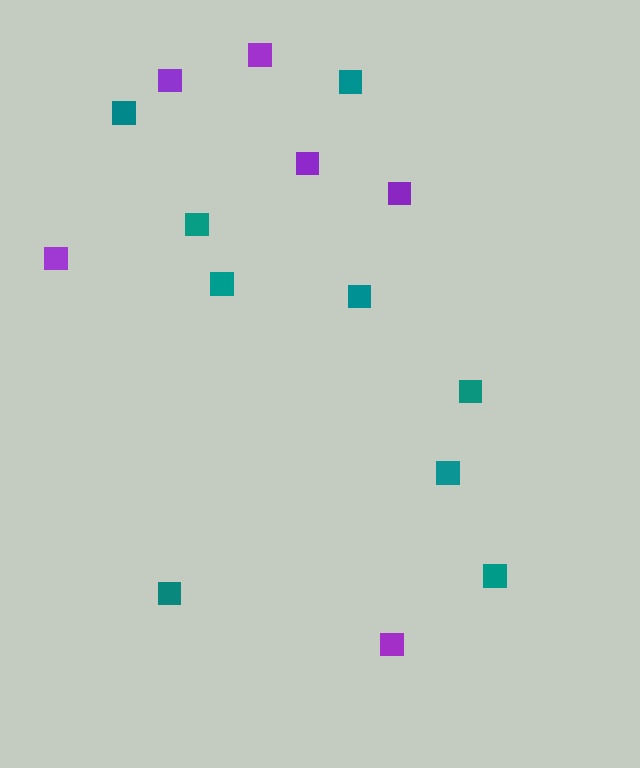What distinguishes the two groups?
There are 2 groups: one group of teal squares (9) and one group of purple squares (6).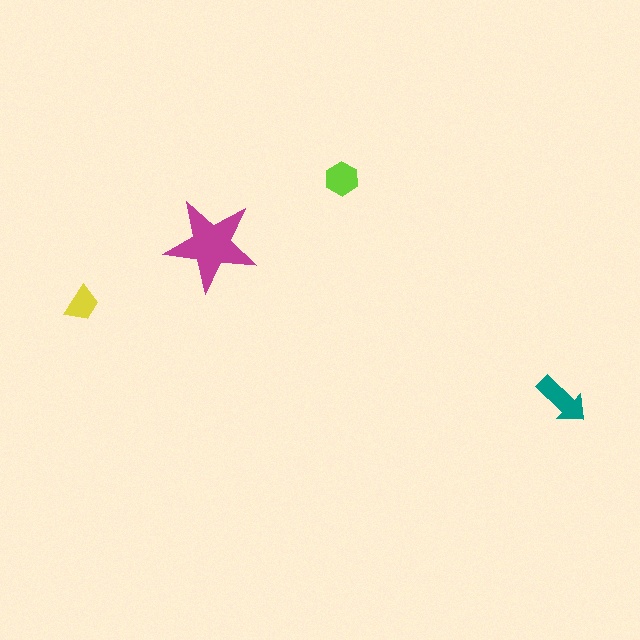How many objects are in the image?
There are 4 objects in the image.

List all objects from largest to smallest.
The magenta star, the teal arrow, the lime hexagon, the yellow trapezoid.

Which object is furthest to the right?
The teal arrow is rightmost.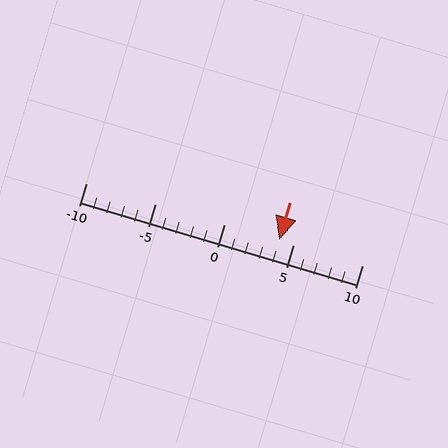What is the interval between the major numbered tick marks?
The major tick marks are spaced 5 units apart.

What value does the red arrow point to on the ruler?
The red arrow points to approximately 4.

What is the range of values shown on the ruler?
The ruler shows values from -10 to 10.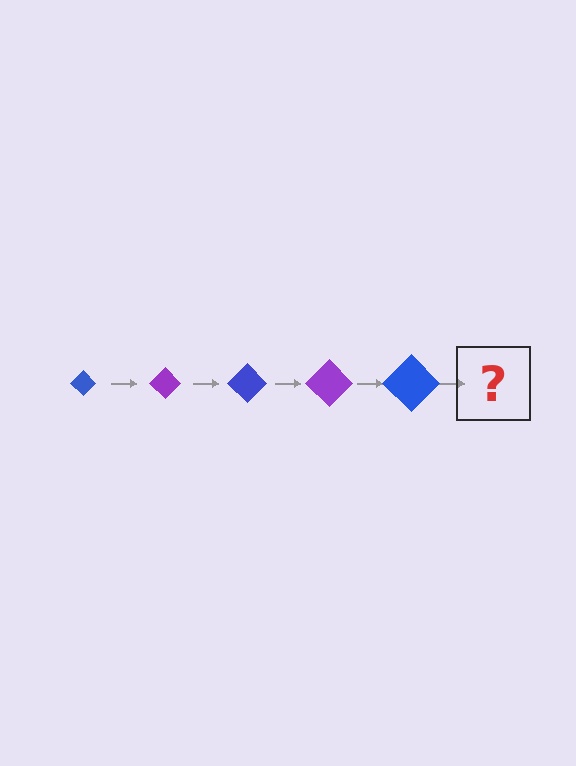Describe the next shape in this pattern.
It should be a purple diamond, larger than the previous one.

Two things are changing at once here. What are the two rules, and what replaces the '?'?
The two rules are that the diamond grows larger each step and the color cycles through blue and purple. The '?' should be a purple diamond, larger than the previous one.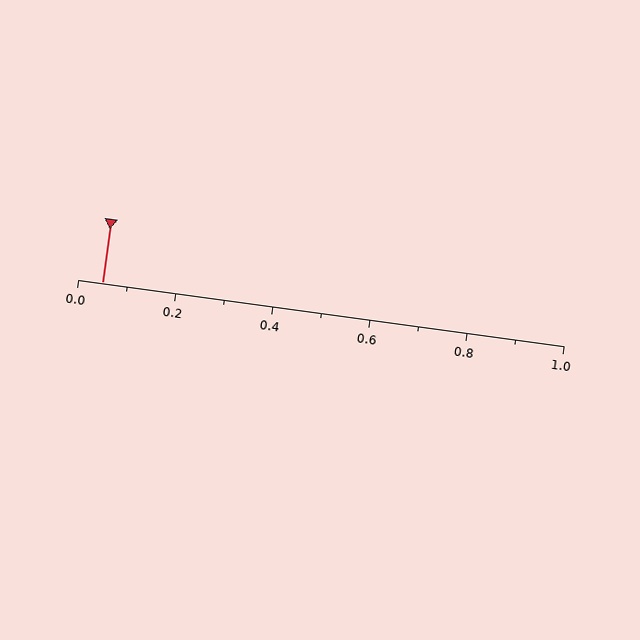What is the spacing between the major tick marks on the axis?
The major ticks are spaced 0.2 apart.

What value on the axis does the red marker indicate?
The marker indicates approximately 0.05.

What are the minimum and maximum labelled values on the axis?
The axis runs from 0.0 to 1.0.